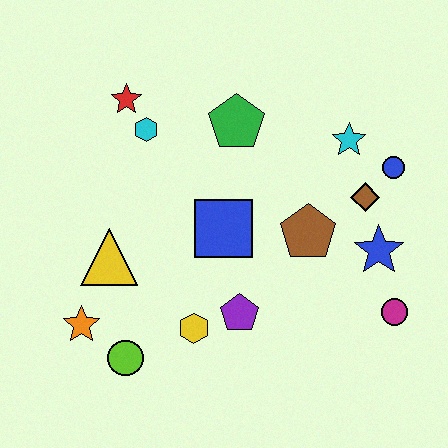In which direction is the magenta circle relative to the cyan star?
The magenta circle is below the cyan star.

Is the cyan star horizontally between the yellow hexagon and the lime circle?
No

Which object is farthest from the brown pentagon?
The orange star is farthest from the brown pentagon.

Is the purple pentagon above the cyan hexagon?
No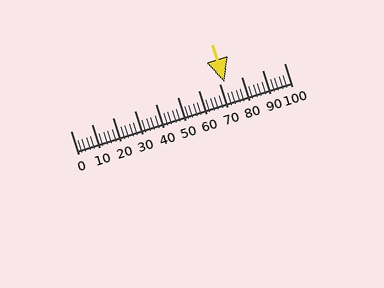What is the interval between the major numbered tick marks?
The major tick marks are spaced 10 units apart.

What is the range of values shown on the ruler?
The ruler shows values from 0 to 100.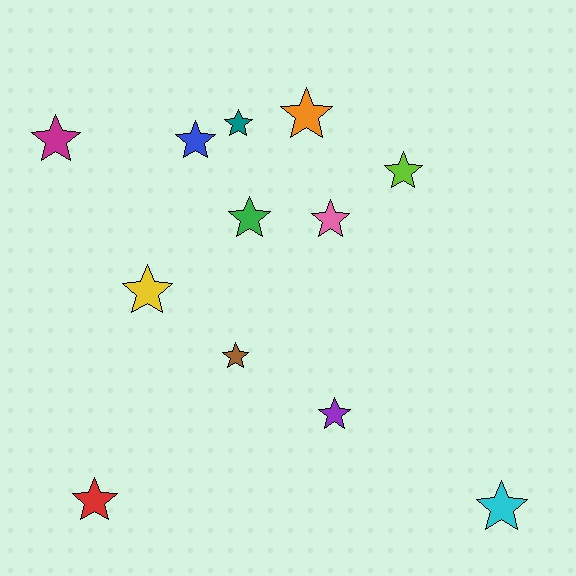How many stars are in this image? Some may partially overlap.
There are 12 stars.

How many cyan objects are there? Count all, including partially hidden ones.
There is 1 cyan object.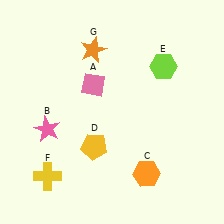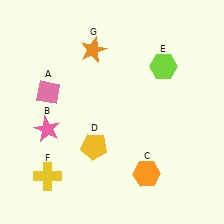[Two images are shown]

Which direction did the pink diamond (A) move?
The pink diamond (A) moved left.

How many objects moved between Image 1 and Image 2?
1 object moved between the two images.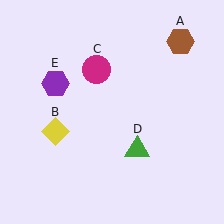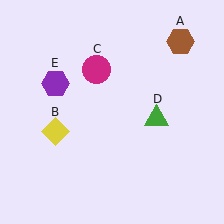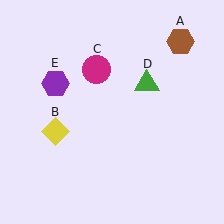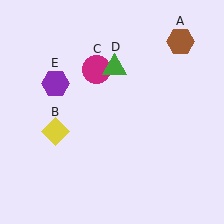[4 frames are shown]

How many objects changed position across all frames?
1 object changed position: green triangle (object D).